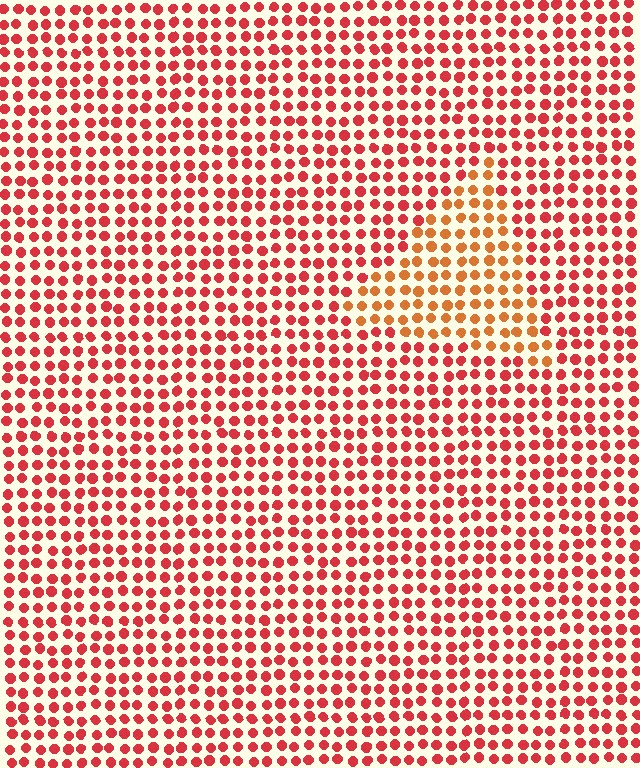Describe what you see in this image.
The image is filled with small red elements in a uniform arrangement. A triangle-shaped region is visible where the elements are tinted to a slightly different hue, forming a subtle color boundary.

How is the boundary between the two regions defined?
The boundary is defined purely by a slight shift in hue (about 29 degrees). Spacing, size, and orientation are identical on both sides.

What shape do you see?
I see a triangle.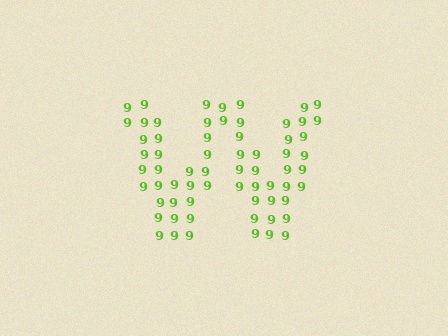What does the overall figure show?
The overall figure shows the letter W.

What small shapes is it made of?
It is made of small digit 9's.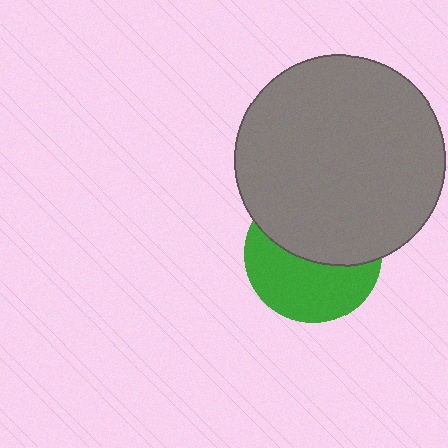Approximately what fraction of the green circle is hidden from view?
Roughly 50% of the green circle is hidden behind the gray circle.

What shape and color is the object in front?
The object in front is a gray circle.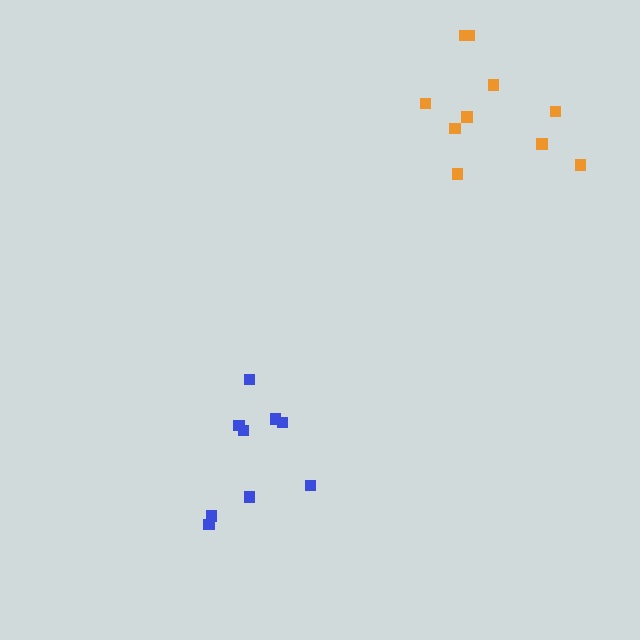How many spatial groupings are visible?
There are 2 spatial groupings.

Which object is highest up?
The orange cluster is topmost.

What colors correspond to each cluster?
The clusters are colored: blue, orange.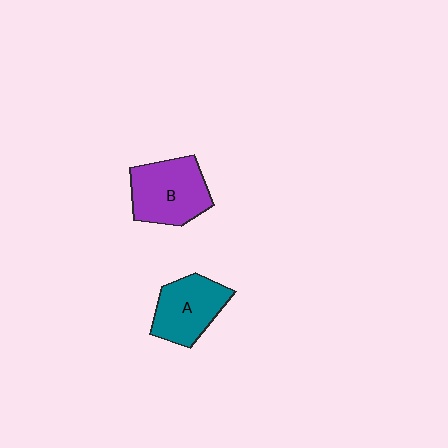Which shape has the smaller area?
Shape A (teal).